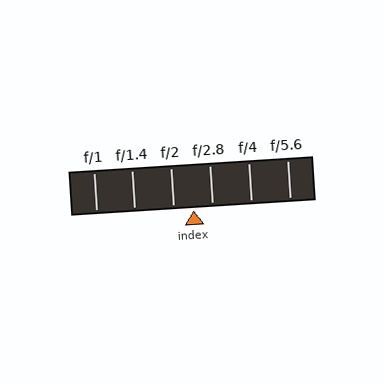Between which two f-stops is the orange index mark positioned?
The index mark is between f/2 and f/2.8.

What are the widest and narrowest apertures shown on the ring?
The widest aperture shown is f/1 and the narrowest is f/5.6.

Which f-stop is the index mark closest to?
The index mark is closest to f/2.8.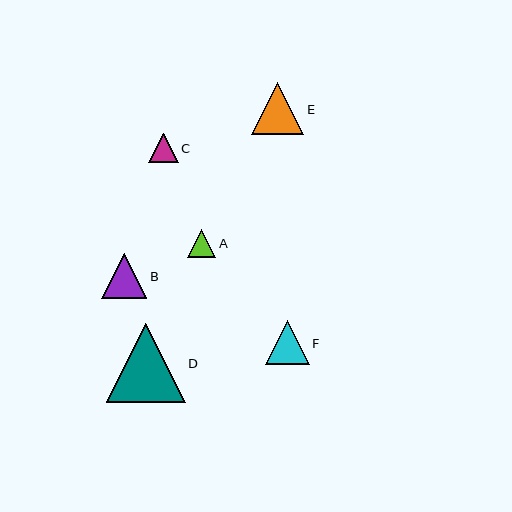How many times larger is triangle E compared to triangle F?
Triangle E is approximately 1.2 times the size of triangle F.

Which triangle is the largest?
Triangle D is the largest with a size of approximately 79 pixels.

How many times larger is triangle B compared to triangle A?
Triangle B is approximately 1.6 times the size of triangle A.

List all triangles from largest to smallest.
From largest to smallest: D, E, B, F, C, A.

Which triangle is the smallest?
Triangle A is the smallest with a size of approximately 29 pixels.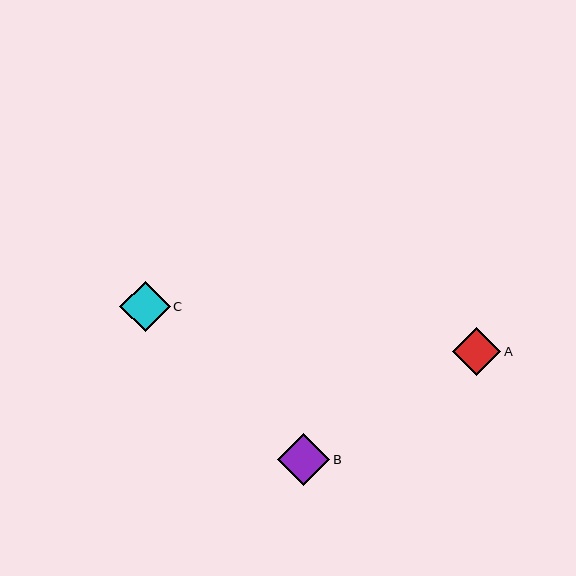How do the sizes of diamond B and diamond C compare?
Diamond B and diamond C are approximately the same size.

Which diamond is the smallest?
Diamond A is the smallest with a size of approximately 48 pixels.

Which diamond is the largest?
Diamond B is the largest with a size of approximately 52 pixels.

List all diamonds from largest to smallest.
From largest to smallest: B, C, A.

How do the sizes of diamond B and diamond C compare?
Diamond B and diamond C are approximately the same size.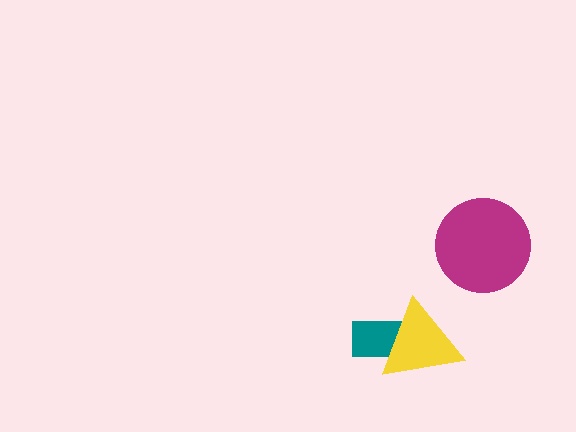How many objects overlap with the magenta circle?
0 objects overlap with the magenta circle.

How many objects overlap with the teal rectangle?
1 object overlaps with the teal rectangle.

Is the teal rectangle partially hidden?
Yes, it is partially covered by another shape.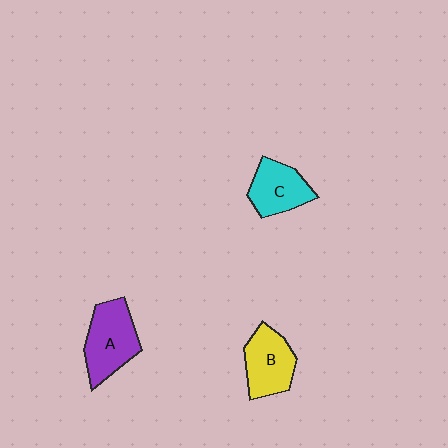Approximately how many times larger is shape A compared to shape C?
Approximately 1.3 times.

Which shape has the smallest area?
Shape C (cyan).